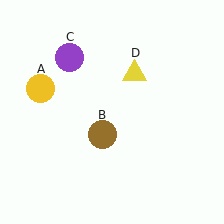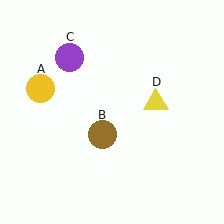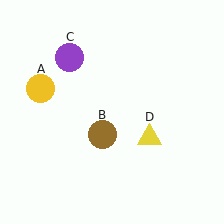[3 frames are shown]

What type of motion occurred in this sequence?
The yellow triangle (object D) rotated clockwise around the center of the scene.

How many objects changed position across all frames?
1 object changed position: yellow triangle (object D).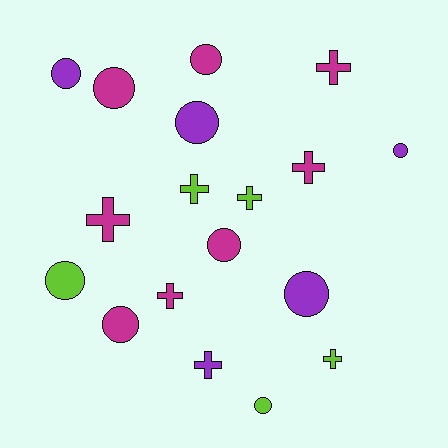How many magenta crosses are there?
There are 4 magenta crosses.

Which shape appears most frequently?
Circle, with 10 objects.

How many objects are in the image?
There are 18 objects.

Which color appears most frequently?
Magenta, with 8 objects.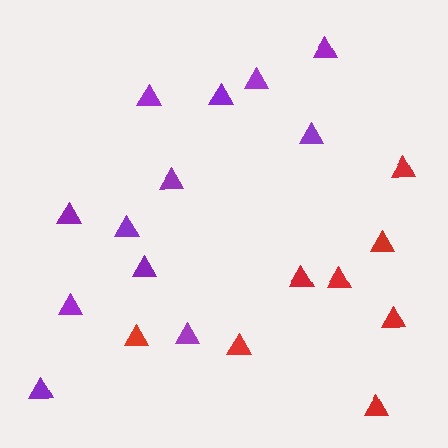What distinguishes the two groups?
There are 2 groups: one group of red triangles (8) and one group of purple triangles (12).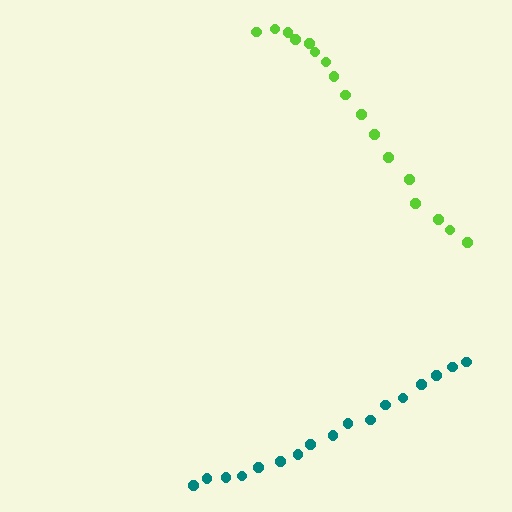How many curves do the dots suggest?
There are 2 distinct paths.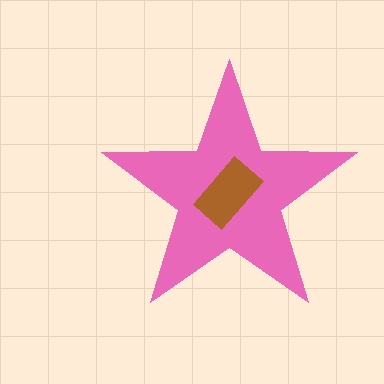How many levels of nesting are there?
2.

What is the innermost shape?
The brown rectangle.